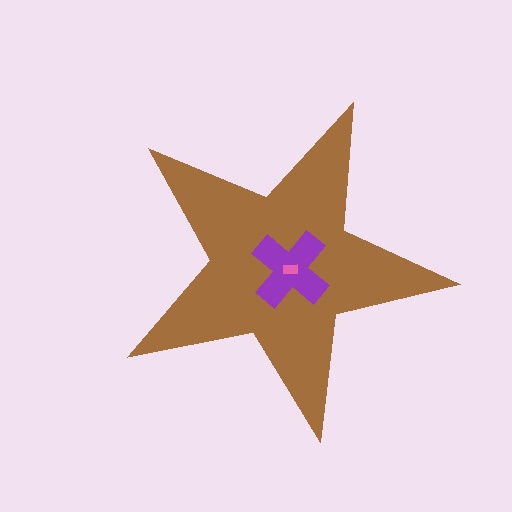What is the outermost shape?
The brown star.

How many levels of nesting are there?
3.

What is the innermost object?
The pink rectangle.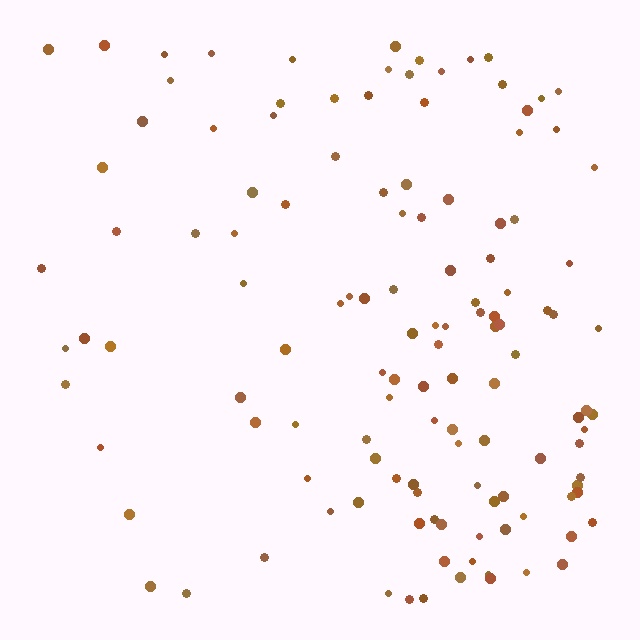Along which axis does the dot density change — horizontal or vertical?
Horizontal.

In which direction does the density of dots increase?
From left to right, with the right side densest.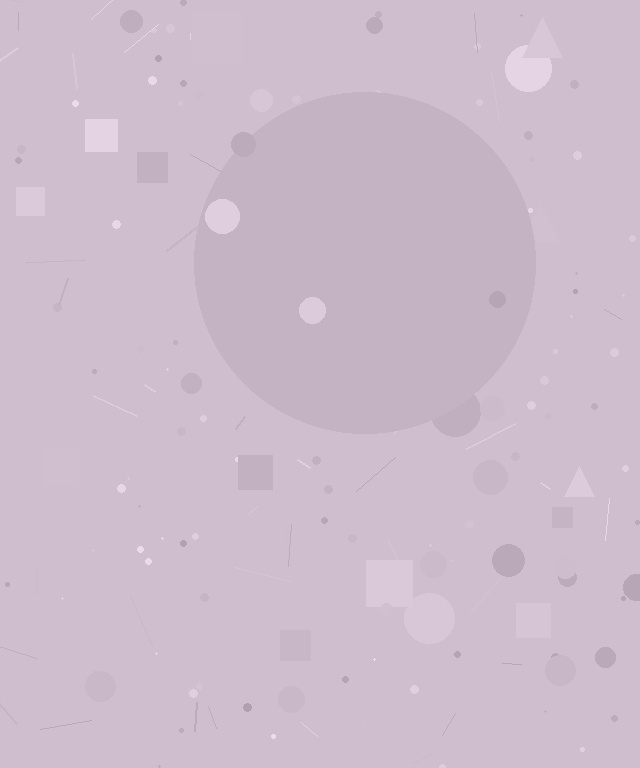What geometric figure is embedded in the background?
A circle is embedded in the background.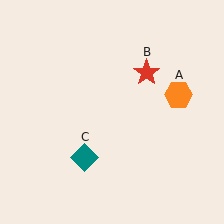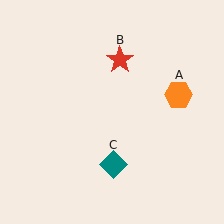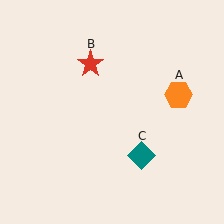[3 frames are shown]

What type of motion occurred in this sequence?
The red star (object B), teal diamond (object C) rotated counterclockwise around the center of the scene.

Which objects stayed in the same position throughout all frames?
Orange hexagon (object A) remained stationary.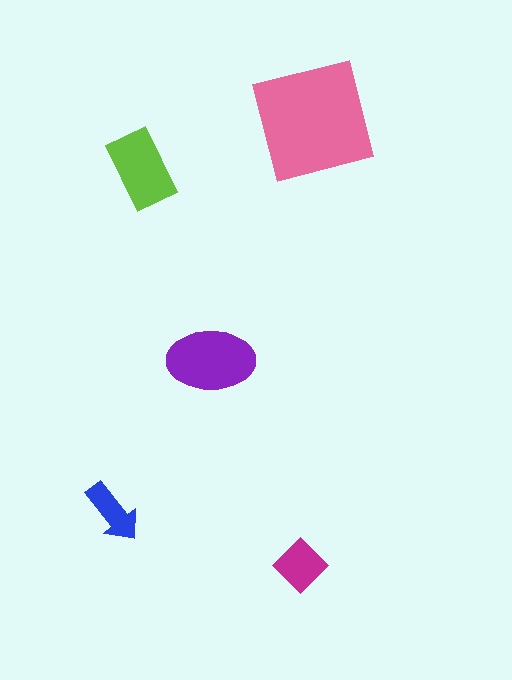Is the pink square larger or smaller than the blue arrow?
Larger.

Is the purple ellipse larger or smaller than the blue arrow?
Larger.